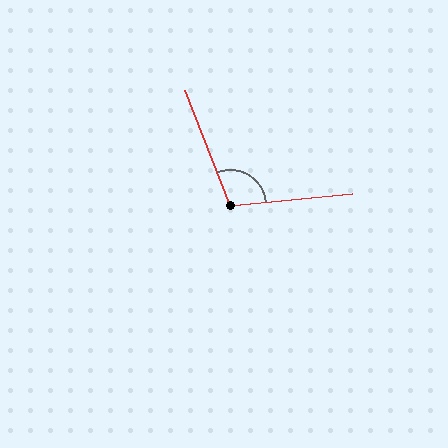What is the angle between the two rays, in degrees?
Approximately 105 degrees.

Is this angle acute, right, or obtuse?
It is obtuse.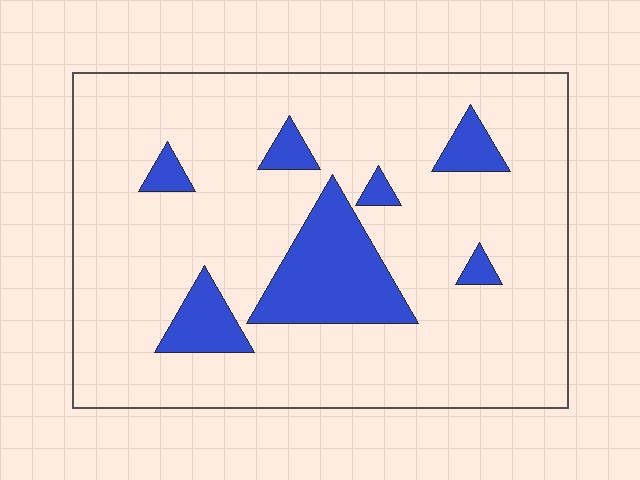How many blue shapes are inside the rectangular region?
7.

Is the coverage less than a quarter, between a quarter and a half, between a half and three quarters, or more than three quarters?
Less than a quarter.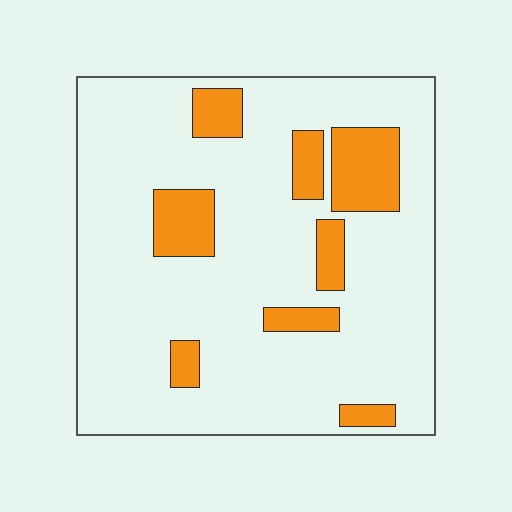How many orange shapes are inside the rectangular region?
8.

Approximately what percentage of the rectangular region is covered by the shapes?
Approximately 15%.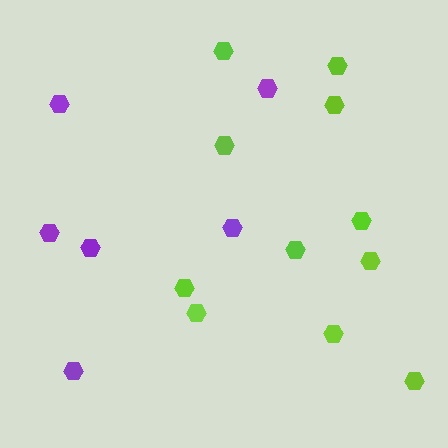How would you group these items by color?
There are 2 groups: one group of lime hexagons (11) and one group of purple hexagons (6).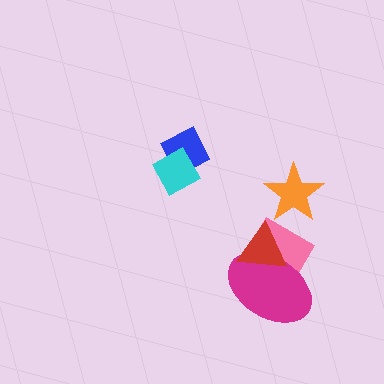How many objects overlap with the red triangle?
2 objects overlap with the red triangle.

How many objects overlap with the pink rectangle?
3 objects overlap with the pink rectangle.